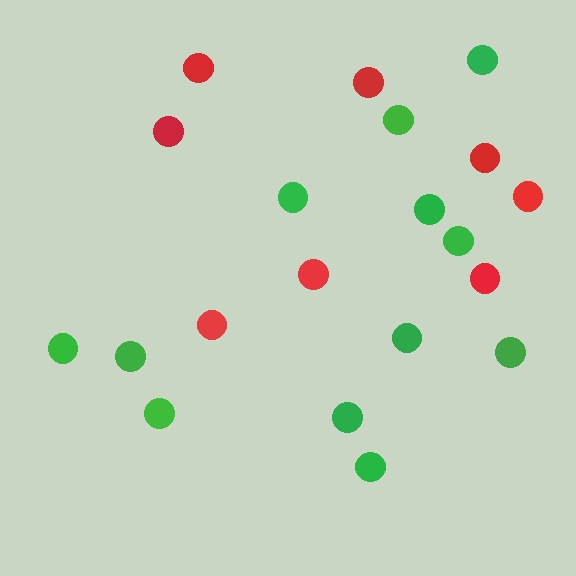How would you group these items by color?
There are 2 groups: one group of red circles (8) and one group of green circles (12).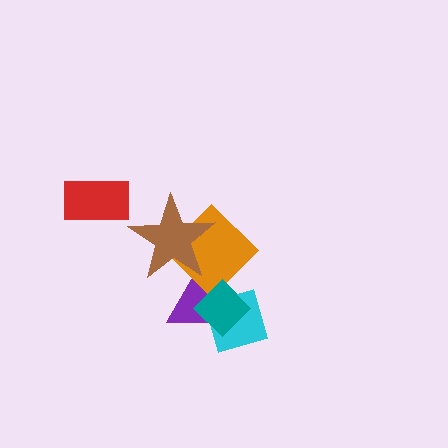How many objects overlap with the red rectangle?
0 objects overlap with the red rectangle.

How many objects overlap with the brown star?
2 objects overlap with the brown star.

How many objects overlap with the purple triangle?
4 objects overlap with the purple triangle.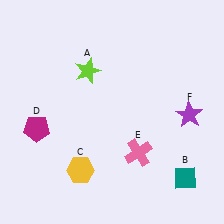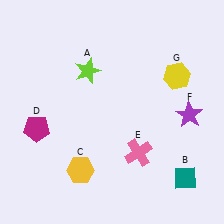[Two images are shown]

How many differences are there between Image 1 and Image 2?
There is 1 difference between the two images.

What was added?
A yellow hexagon (G) was added in Image 2.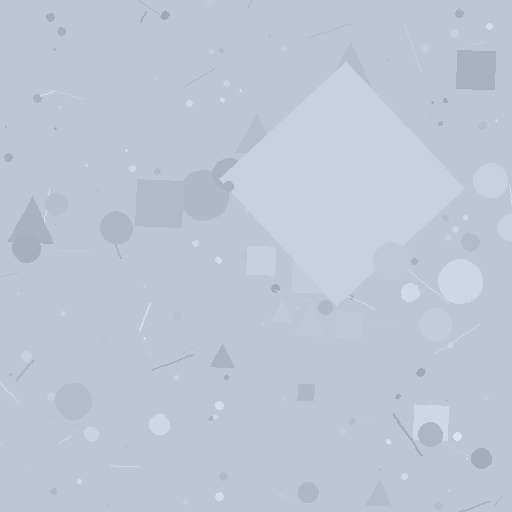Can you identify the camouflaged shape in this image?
The camouflaged shape is a diamond.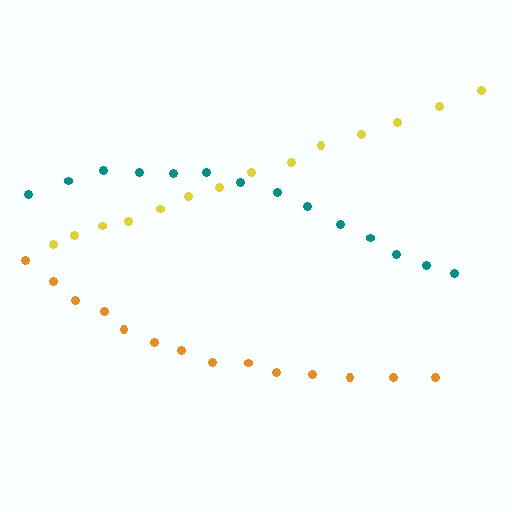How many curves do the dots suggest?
There are 3 distinct paths.